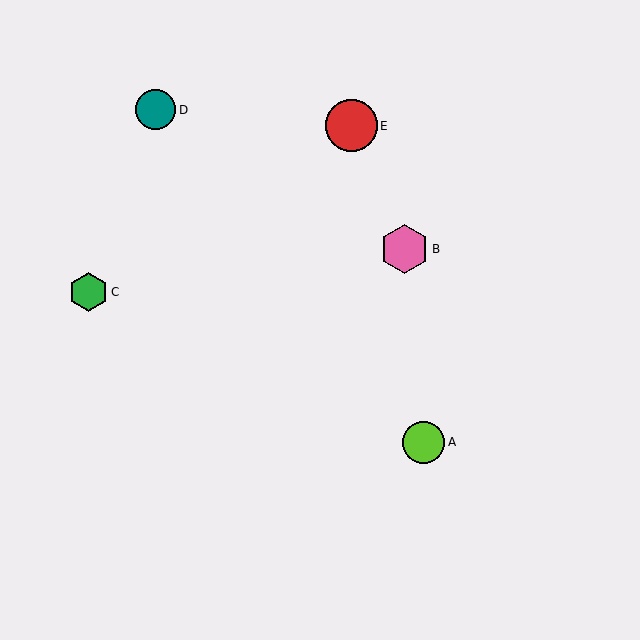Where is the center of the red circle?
The center of the red circle is at (351, 126).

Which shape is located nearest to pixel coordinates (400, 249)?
The pink hexagon (labeled B) at (405, 249) is nearest to that location.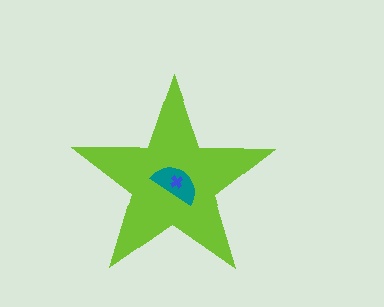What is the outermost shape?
The lime star.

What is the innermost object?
The blue cross.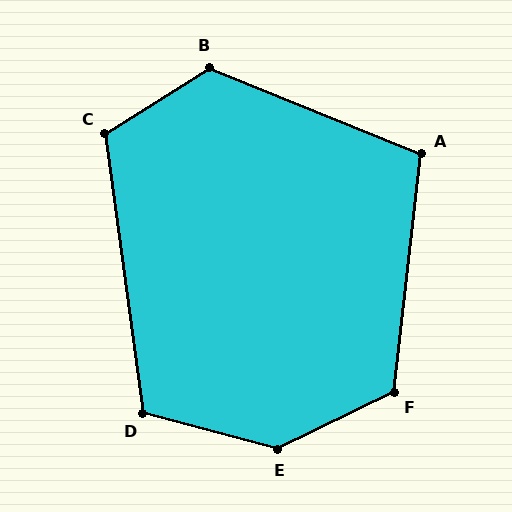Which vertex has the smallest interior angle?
A, at approximately 106 degrees.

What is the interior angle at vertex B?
Approximately 125 degrees (obtuse).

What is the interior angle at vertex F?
Approximately 122 degrees (obtuse).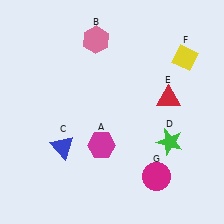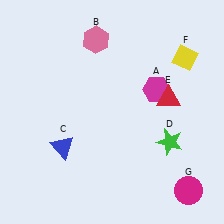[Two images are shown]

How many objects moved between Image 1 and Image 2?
2 objects moved between the two images.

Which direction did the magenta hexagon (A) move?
The magenta hexagon (A) moved up.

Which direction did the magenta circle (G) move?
The magenta circle (G) moved right.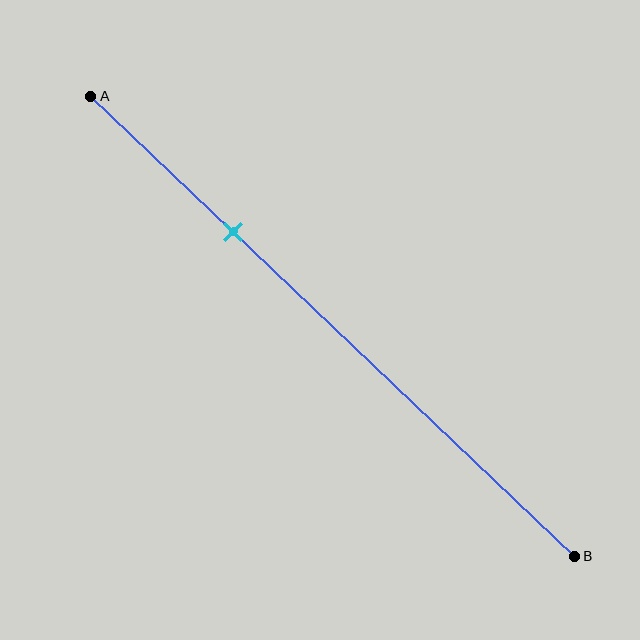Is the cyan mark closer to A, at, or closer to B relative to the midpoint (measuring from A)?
The cyan mark is closer to point A than the midpoint of segment AB.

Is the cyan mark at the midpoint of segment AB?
No, the mark is at about 30% from A, not at the 50% midpoint.